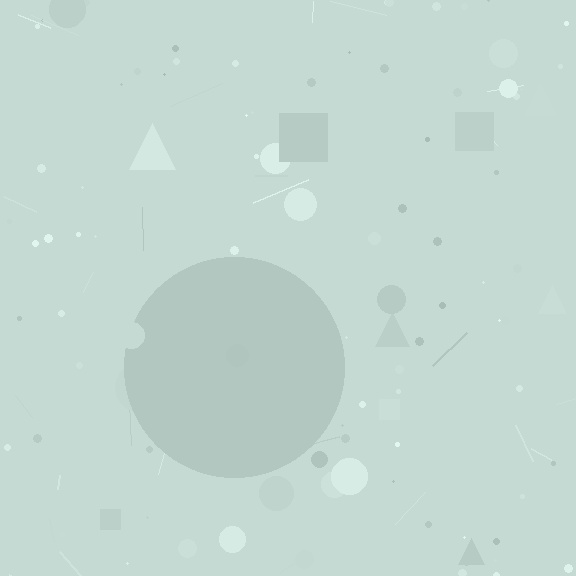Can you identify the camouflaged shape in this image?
The camouflaged shape is a circle.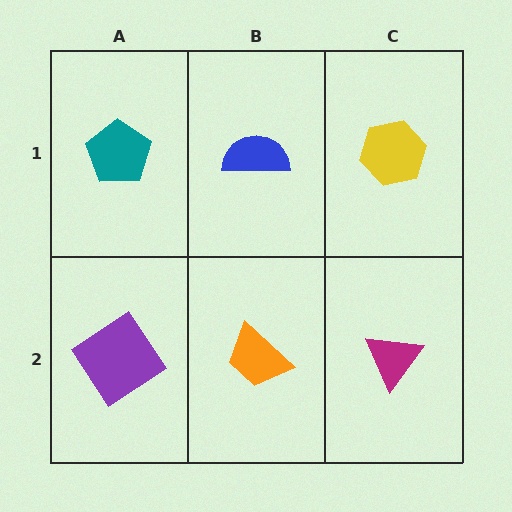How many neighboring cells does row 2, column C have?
2.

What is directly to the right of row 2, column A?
An orange trapezoid.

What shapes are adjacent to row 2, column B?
A blue semicircle (row 1, column B), a purple diamond (row 2, column A), a magenta triangle (row 2, column C).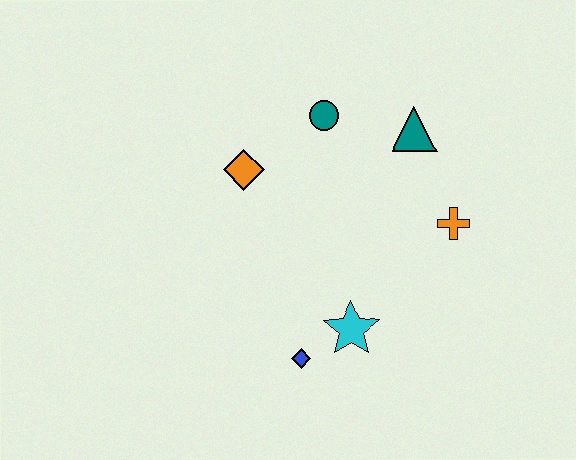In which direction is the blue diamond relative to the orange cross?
The blue diamond is to the left of the orange cross.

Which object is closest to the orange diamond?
The teal circle is closest to the orange diamond.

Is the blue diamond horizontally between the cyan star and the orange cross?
No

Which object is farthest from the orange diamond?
The orange cross is farthest from the orange diamond.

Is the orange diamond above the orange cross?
Yes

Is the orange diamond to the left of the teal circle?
Yes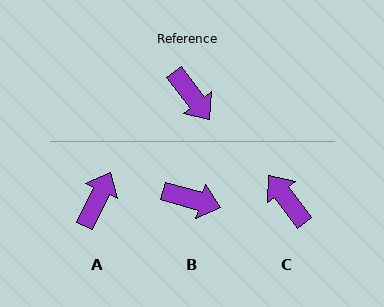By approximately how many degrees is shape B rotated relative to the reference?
Approximately 37 degrees counter-clockwise.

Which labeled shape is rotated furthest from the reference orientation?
C, about 180 degrees away.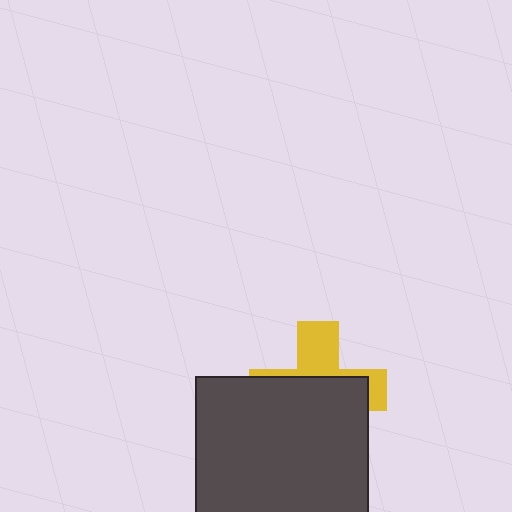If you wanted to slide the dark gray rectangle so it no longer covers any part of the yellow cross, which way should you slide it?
Slide it down — that is the most direct way to separate the two shapes.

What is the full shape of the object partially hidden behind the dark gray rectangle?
The partially hidden object is a yellow cross.